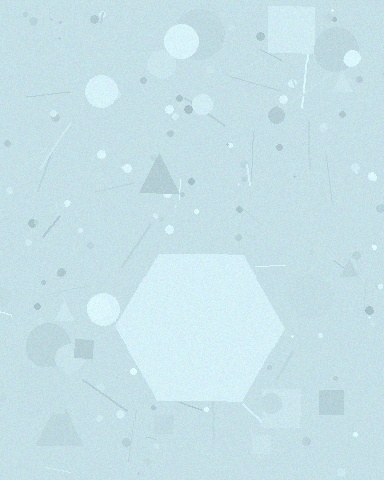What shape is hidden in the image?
A hexagon is hidden in the image.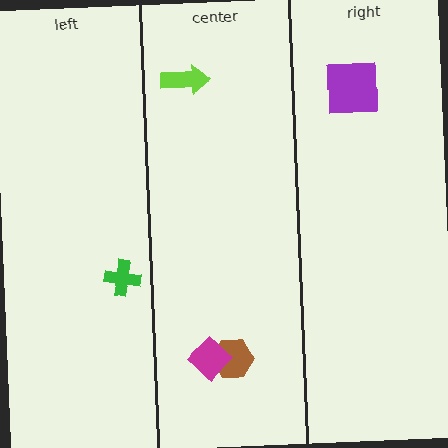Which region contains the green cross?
The left region.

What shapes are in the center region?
The brown hexagon, the lime arrow, the magenta diamond.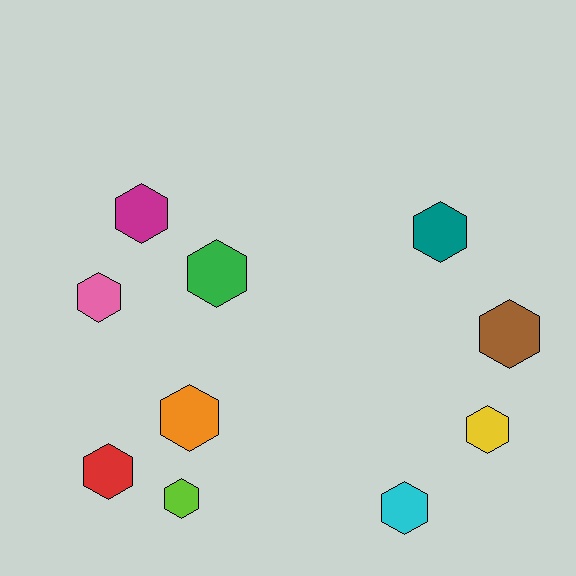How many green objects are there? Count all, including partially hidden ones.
There is 1 green object.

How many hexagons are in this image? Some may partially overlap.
There are 10 hexagons.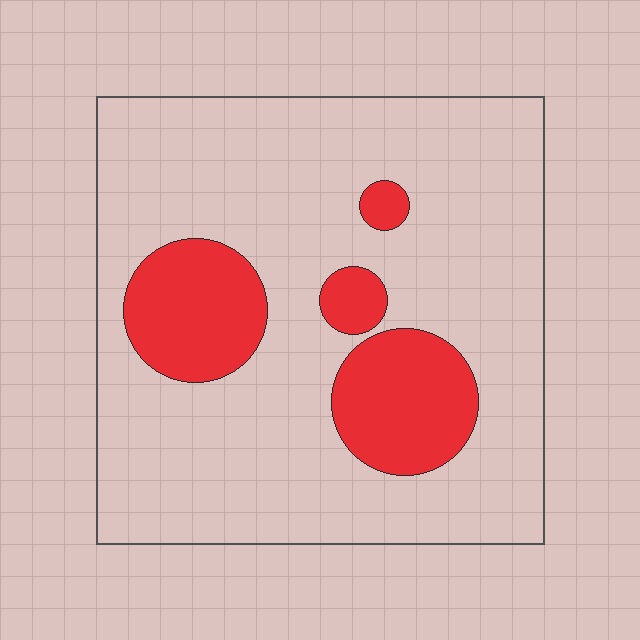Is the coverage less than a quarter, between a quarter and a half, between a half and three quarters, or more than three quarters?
Less than a quarter.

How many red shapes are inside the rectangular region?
4.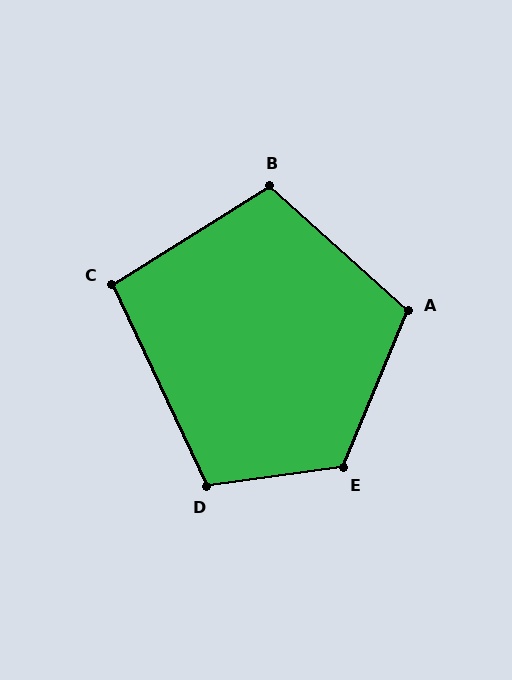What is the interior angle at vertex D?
Approximately 107 degrees (obtuse).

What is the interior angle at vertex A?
Approximately 110 degrees (obtuse).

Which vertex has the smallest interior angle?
C, at approximately 97 degrees.